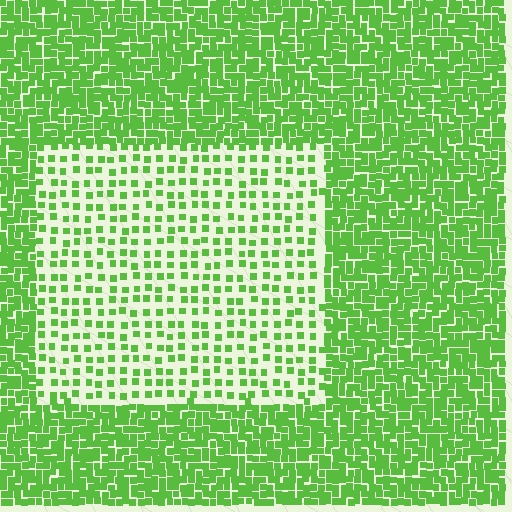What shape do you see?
I see a rectangle.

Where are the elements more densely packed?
The elements are more densely packed outside the rectangle boundary.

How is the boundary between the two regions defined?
The boundary is defined by a change in element density (approximately 2.7x ratio). All elements are the same color, size, and shape.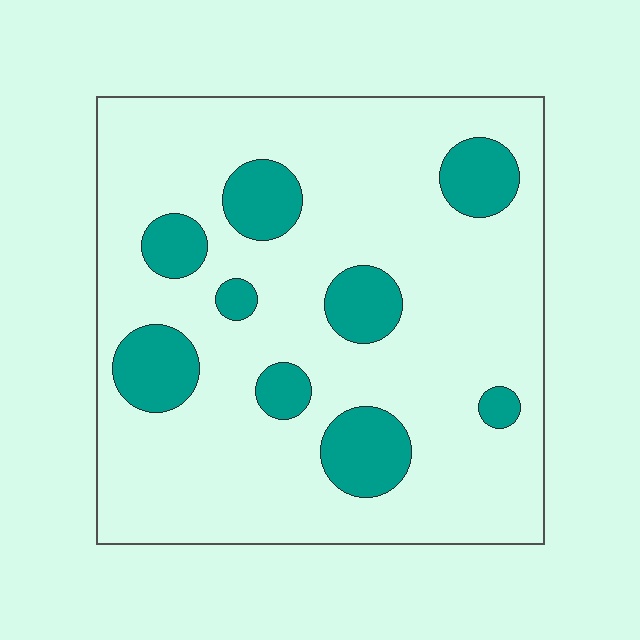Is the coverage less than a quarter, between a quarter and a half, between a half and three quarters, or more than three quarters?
Less than a quarter.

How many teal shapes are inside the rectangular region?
9.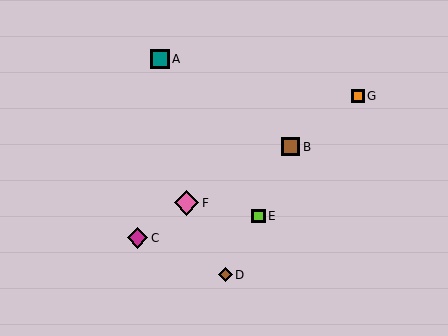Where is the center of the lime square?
The center of the lime square is at (258, 216).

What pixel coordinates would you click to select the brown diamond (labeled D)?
Click at (225, 275) to select the brown diamond D.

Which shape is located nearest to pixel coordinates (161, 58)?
The teal square (labeled A) at (160, 59) is nearest to that location.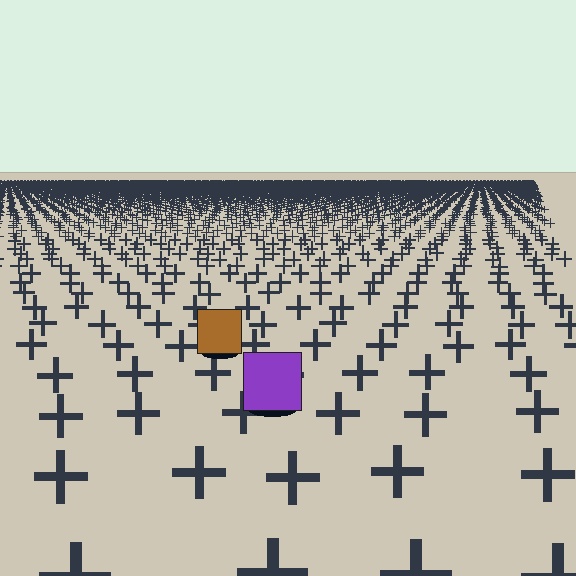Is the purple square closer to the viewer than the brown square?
Yes. The purple square is closer — you can tell from the texture gradient: the ground texture is coarser near it.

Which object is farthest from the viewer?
The brown square is farthest from the viewer. It appears smaller and the ground texture around it is denser.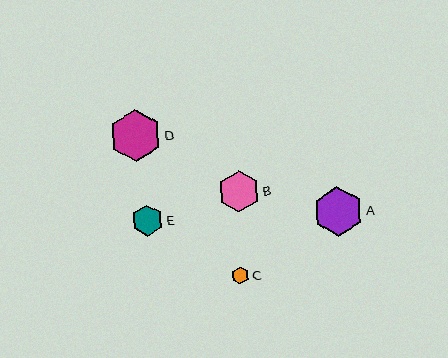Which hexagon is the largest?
Hexagon D is the largest with a size of approximately 52 pixels.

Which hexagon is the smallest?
Hexagon C is the smallest with a size of approximately 17 pixels.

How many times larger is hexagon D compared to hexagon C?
Hexagon D is approximately 3.0 times the size of hexagon C.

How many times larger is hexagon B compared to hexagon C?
Hexagon B is approximately 2.4 times the size of hexagon C.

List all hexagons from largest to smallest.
From largest to smallest: D, A, B, E, C.